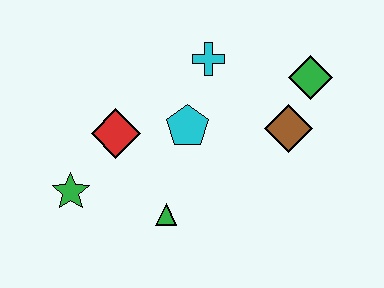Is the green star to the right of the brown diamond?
No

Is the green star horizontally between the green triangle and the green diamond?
No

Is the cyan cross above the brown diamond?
Yes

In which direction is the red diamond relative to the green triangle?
The red diamond is above the green triangle.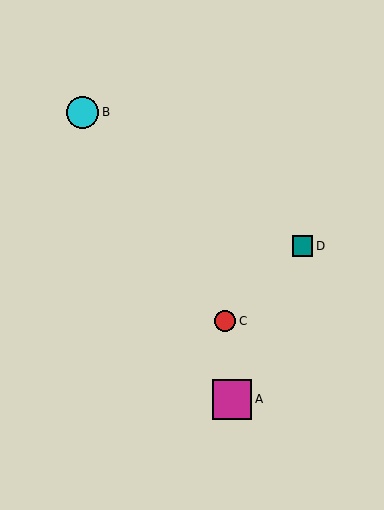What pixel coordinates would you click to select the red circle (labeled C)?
Click at (225, 321) to select the red circle C.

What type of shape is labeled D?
Shape D is a teal square.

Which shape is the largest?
The magenta square (labeled A) is the largest.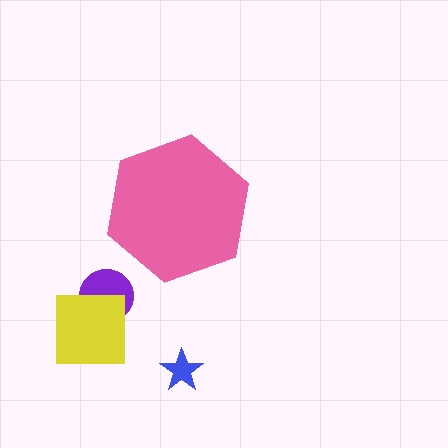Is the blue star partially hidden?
No, the blue star is fully visible.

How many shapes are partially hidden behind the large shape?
0 shapes are partially hidden.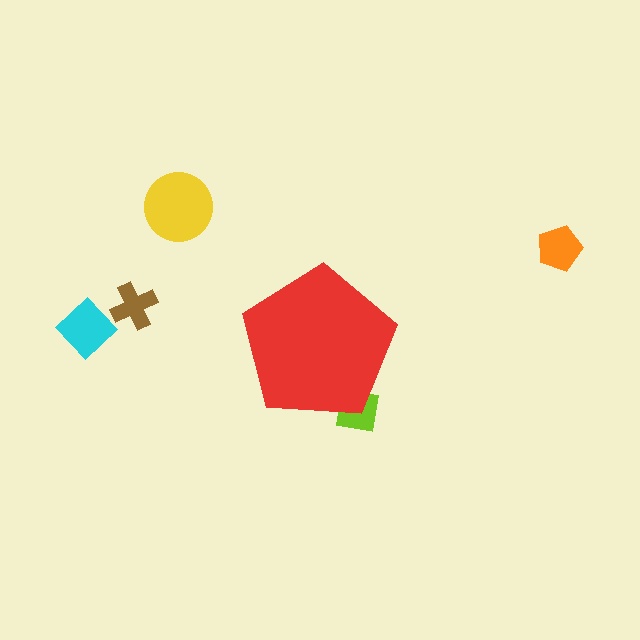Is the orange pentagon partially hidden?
No, the orange pentagon is fully visible.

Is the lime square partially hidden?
Yes, the lime square is partially hidden behind the red pentagon.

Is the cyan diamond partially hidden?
No, the cyan diamond is fully visible.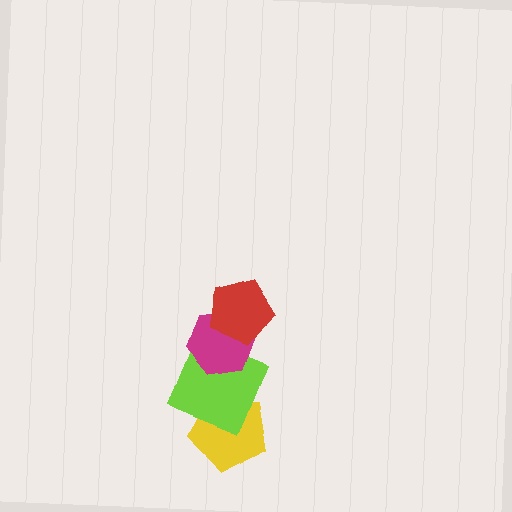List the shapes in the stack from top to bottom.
From top to bottom: the red pentagon, the magenta hexagon, the lime square, the yellow pentagon.